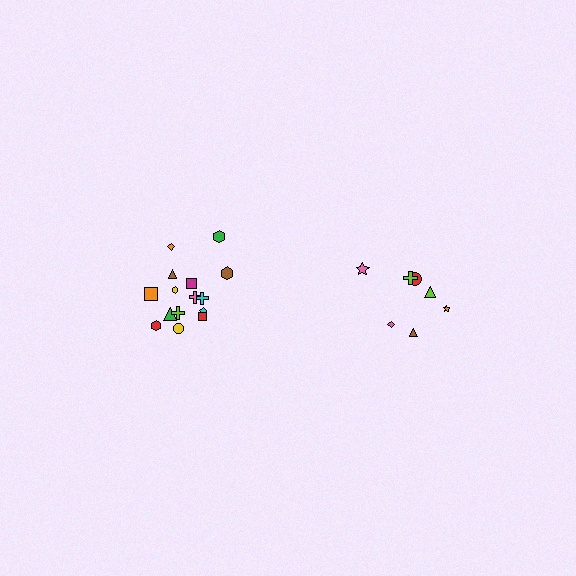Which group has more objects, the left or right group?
The left group.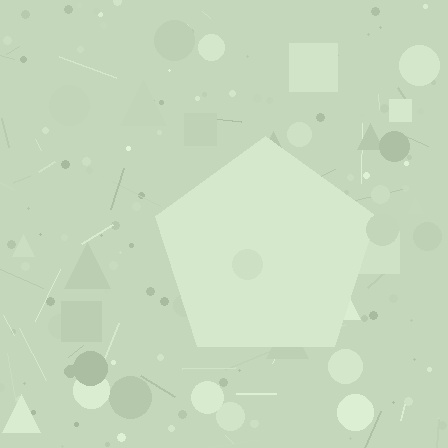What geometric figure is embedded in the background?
A pentagon is embedded in the background.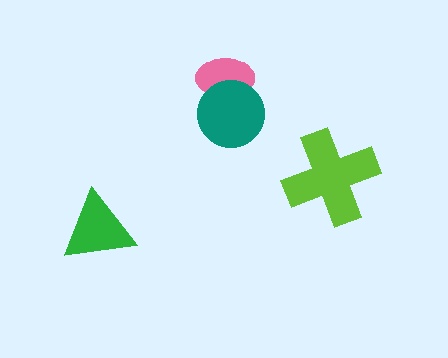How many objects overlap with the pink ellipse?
1 object overlaps with the pink ellipse.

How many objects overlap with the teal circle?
1 object overlaps with the teal circle.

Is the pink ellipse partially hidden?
Yes, it is partially covered by another shape.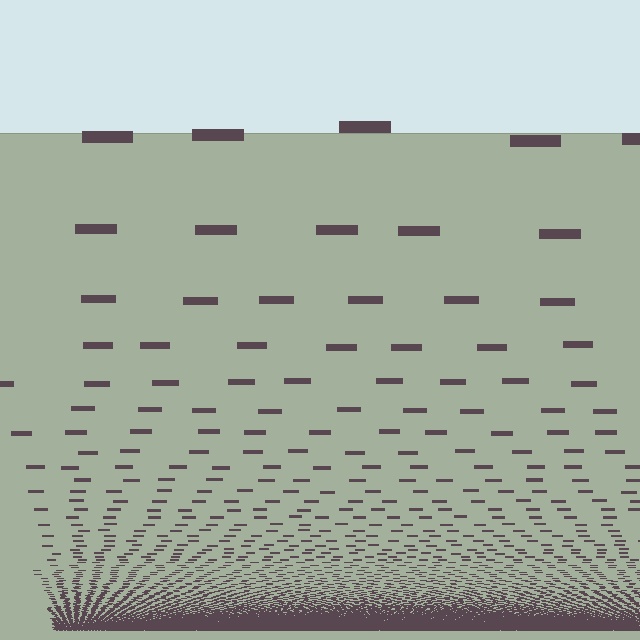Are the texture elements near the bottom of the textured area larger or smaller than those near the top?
Smaller. The gradient is inverted — elements near the bottom are smaller and denser.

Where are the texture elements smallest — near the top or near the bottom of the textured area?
Near the bottom.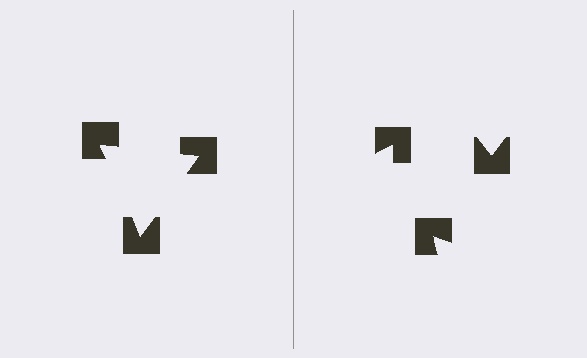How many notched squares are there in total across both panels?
6 — 3 on each side.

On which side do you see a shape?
An illusory triangle appears on the left side. On the right side the wedge cuts are rotated, so no coherent shape forms.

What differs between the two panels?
The notched squares are positioned identically on both sides; only the wedge orientations differ. On the left they align to a triangle; on the right they are misaligned.